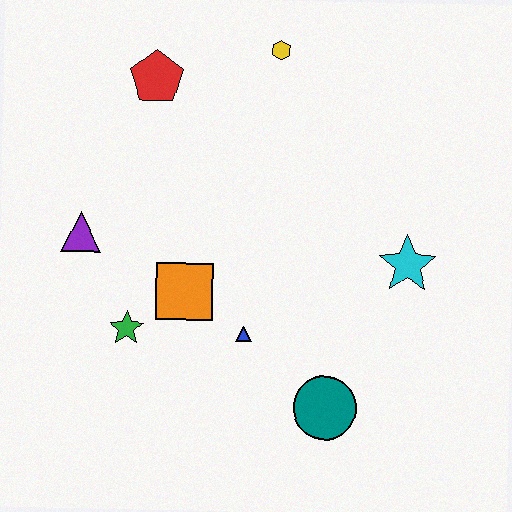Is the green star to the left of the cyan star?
Yes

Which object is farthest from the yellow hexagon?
The teal circle is farthest from the yellow hexagon.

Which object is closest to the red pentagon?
The yellow hexagon is closest to the red pentagon.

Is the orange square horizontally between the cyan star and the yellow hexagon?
No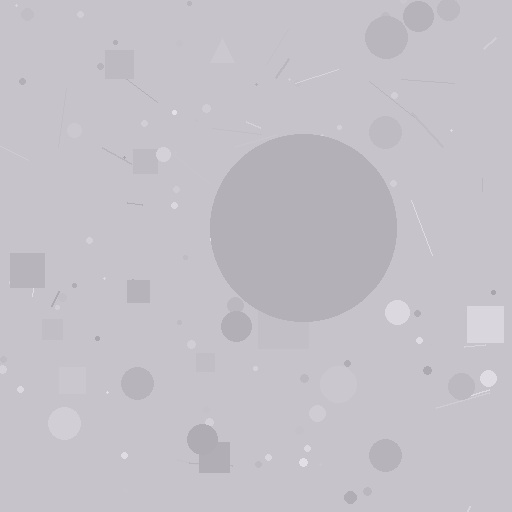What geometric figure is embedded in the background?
A circle is embedded in the background.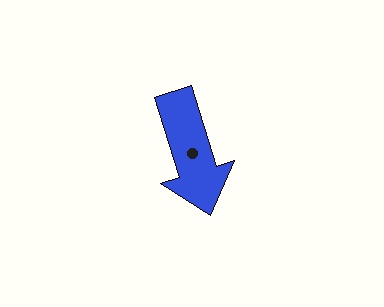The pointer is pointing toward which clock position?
Roughly 5 o'clock.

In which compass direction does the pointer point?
South.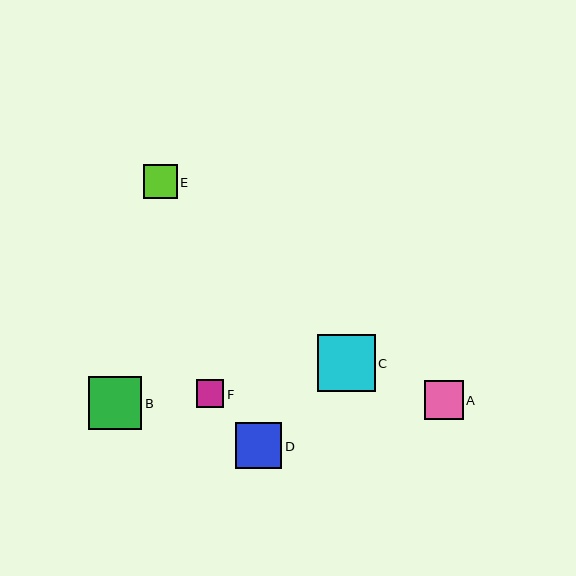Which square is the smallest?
Square F is the smallest with a size of approximately 28 pixels.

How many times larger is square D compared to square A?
Square D is approximately 1.2 times the size of square A.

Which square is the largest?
Square C is the largest with a size of approximately 57 pixels.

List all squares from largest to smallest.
From largest to smallest: C, B, D, A, E, F.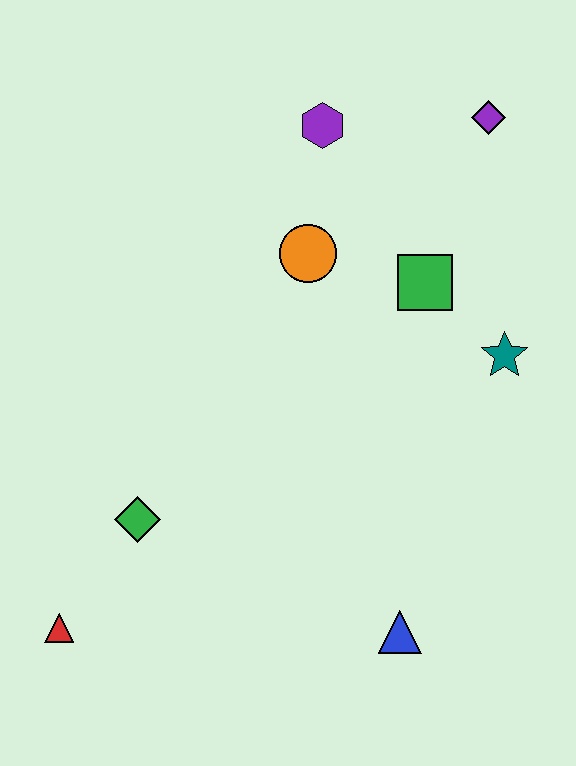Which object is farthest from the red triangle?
The purple diamond is farthest from the red triangle.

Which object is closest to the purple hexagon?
The orange circle is closest to the purple hexagon.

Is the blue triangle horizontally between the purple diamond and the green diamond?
Yes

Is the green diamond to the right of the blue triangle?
No